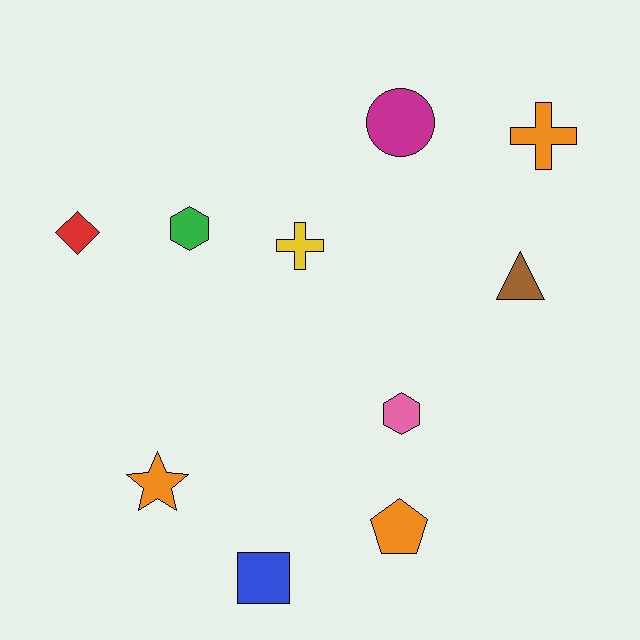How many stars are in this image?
There is 1 star.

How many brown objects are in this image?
There is 1 brown object.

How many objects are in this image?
There are 10 objects.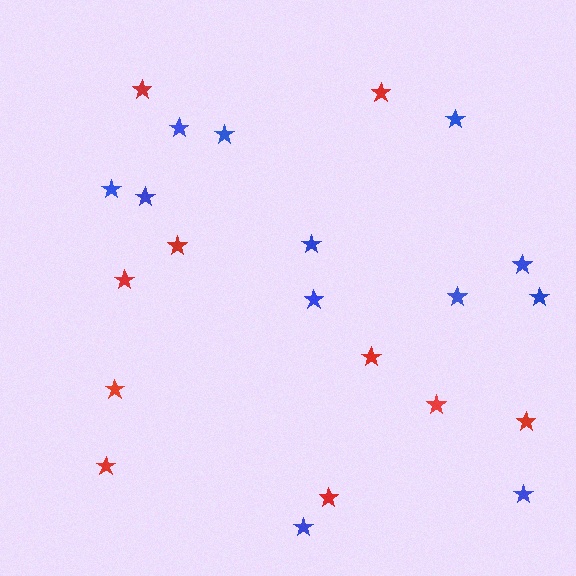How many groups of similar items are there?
There are 2 groups: one group of blue stars (12) and one group of red stars (10).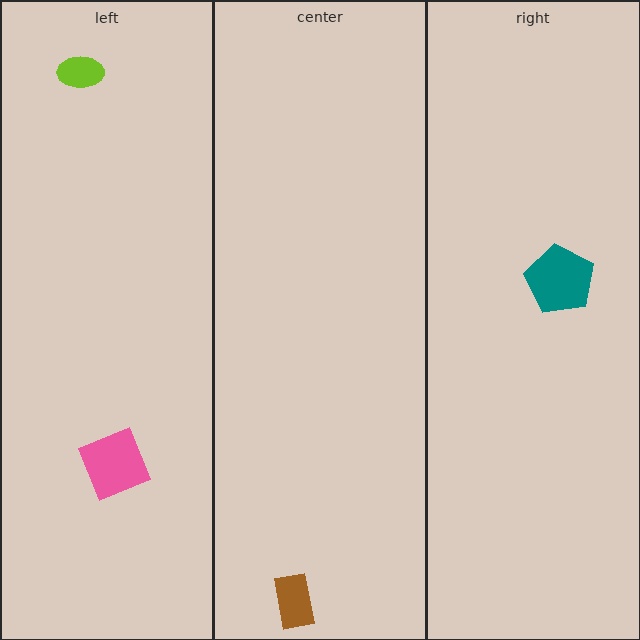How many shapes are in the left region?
2.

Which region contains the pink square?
The left region.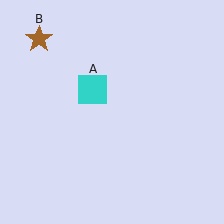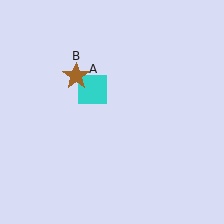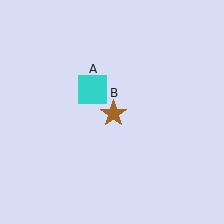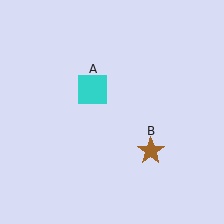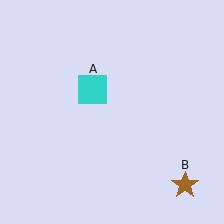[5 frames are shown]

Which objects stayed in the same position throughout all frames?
Cyan square (object A) remained stationary.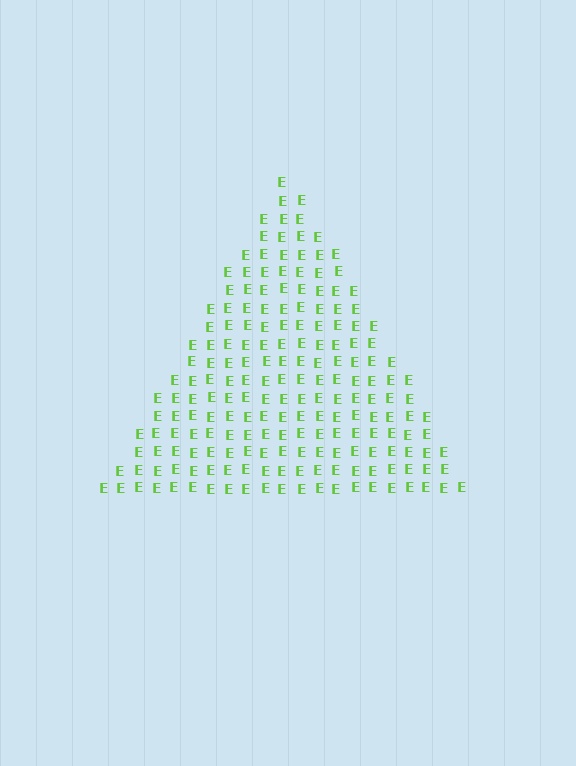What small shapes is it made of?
It is made of small letter E's.